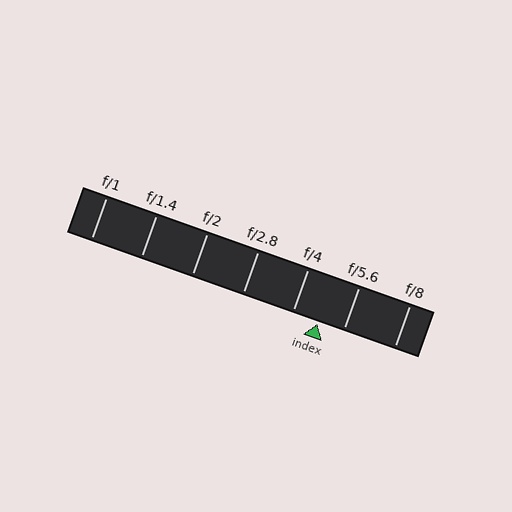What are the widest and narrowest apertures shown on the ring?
The widest aperture shown is f/1 and the narrowest is f/8.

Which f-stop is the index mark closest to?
The index mark is closest to f/5.6.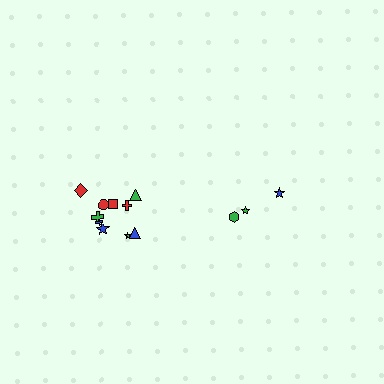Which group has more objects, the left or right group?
The left group.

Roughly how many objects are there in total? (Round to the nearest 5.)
Roughly 15 objects in total.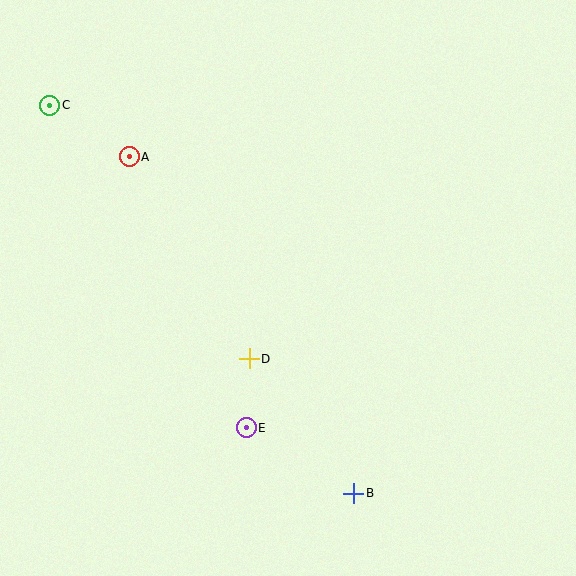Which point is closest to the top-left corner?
Point C is closest to the top-left corner.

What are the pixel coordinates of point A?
Point A is at (129, 157).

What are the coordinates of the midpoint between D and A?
The midpoint between D and A is at (189, 258).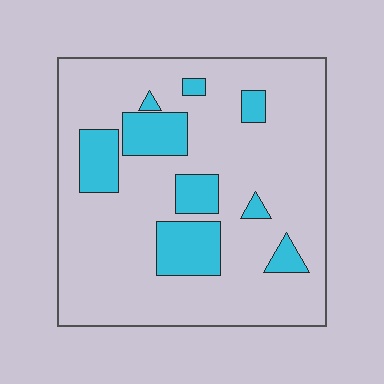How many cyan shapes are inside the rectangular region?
9.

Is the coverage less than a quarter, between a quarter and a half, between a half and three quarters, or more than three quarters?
Less than a quarter.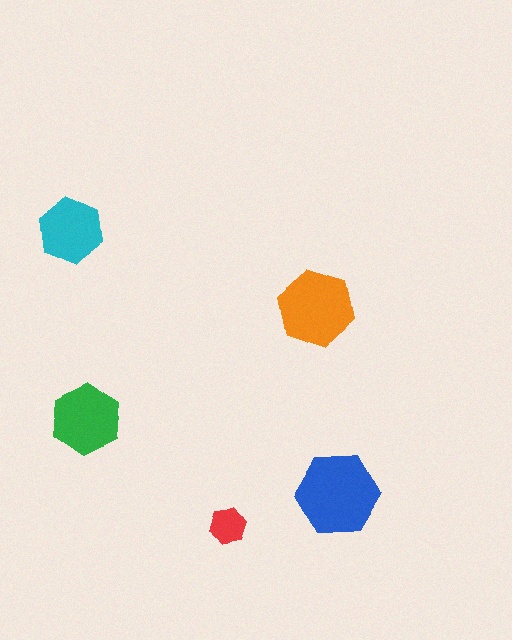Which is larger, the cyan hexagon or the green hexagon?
The green one.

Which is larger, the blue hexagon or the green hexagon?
The blue one.